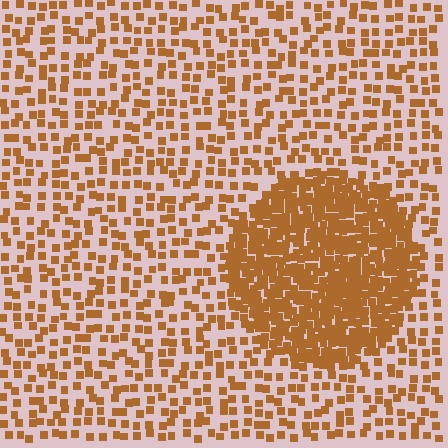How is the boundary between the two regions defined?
The boundary is defined by a change in element density (approximately 2.8x ratio). All elements are the same color, size, and shape.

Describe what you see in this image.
The image contains small brown elements arranged at two different densities. A circle-shaped region is visible where the elements are more densely packed than the surrounding area.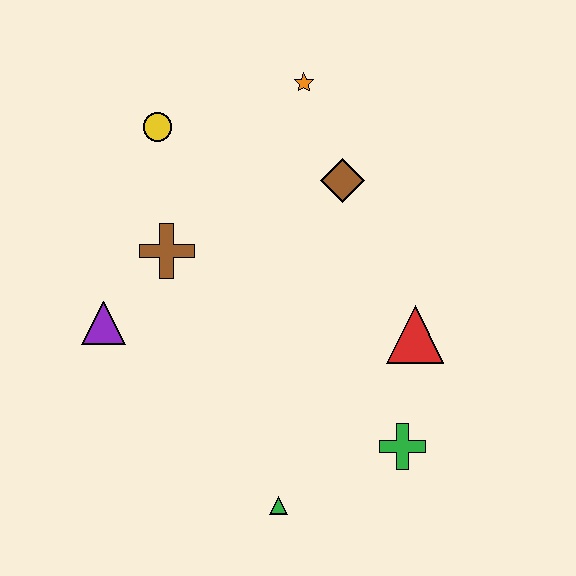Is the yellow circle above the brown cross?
Yes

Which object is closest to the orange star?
The brown diamond is closest to the orange star.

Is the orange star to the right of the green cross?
No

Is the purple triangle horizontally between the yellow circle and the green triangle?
No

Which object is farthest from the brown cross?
The green cross is farthest from the brown cross.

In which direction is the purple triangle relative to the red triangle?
The purple triangle is to the left of the red triangle.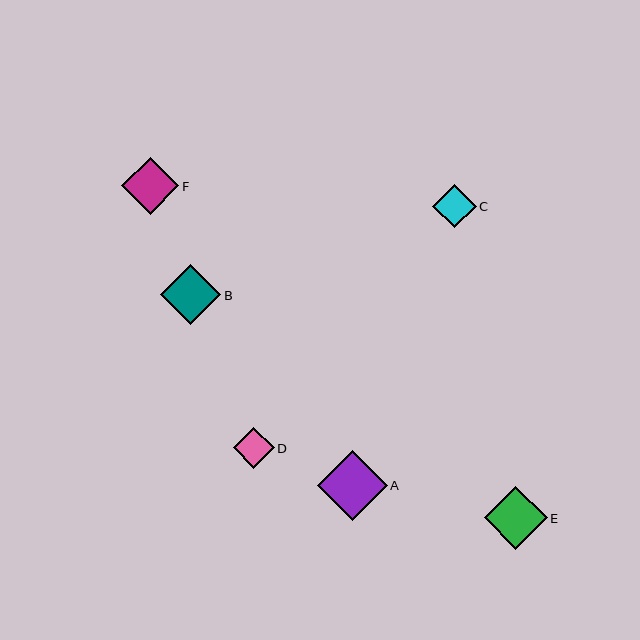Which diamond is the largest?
Diamond A is the largest with a size of approximately 69 pixels.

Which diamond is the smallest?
Diamond D is the smallest with a size of approximately 40 pixels.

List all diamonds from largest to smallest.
From largest to smallest: A, E, B, F, C, D.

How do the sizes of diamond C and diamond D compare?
Diamond C and diamond D are approximately the same size.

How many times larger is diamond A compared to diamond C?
Diamond A is approximately 1.6 times the size of diamond C.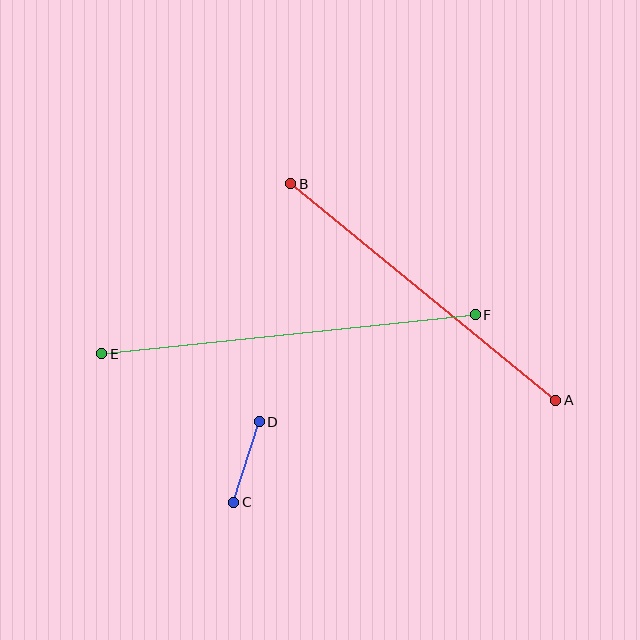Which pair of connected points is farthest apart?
Points E and F are farthest apart.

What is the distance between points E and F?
The distance is approximately 375 pixels.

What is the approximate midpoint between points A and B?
The midpoint is at approximately (423, 292) pixels.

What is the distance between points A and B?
The distance is approximately 342 pixels.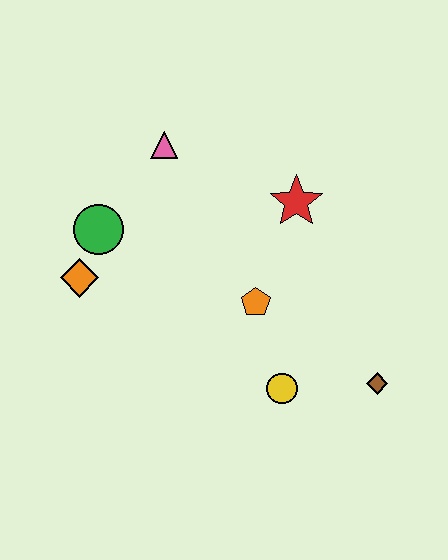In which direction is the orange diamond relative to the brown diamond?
The orange diamond is to the left of the brown diamond.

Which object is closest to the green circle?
The orange diamond is closest to the green circle.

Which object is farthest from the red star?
The orange diamond is farthest from the red star.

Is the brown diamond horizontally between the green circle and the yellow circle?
No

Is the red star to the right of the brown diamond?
No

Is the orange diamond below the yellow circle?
No